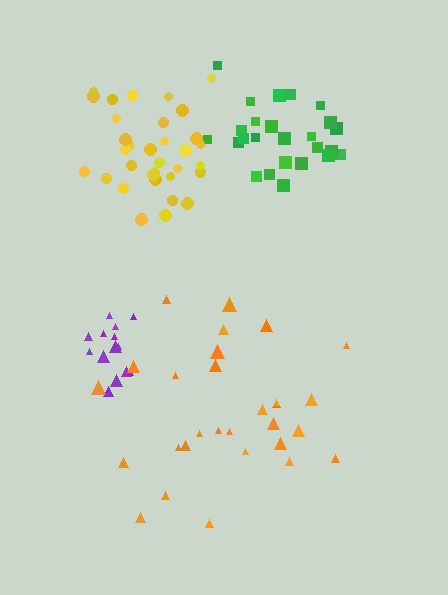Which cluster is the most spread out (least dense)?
Orange.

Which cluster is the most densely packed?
Green.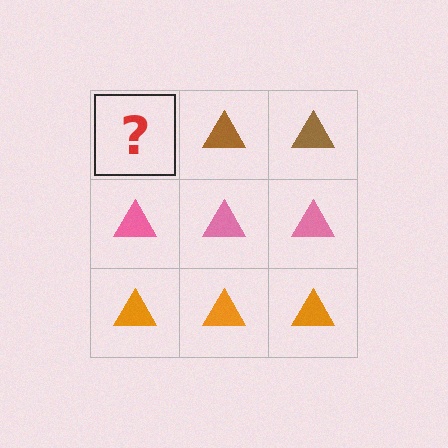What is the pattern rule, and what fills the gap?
The rule is that each row has a consistent color. The gap should be filled with a brown triangle.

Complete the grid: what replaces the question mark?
The question mark should be replaced with a brown triangle.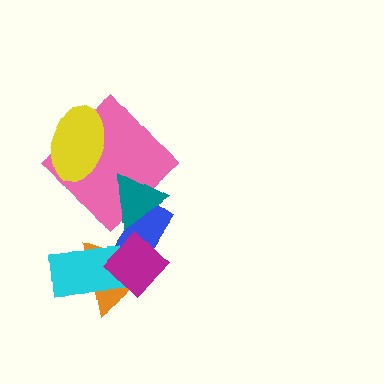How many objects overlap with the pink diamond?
2 objects overlap with the pink diamond.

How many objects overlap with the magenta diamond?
3 objects overlap with the magenta diamond.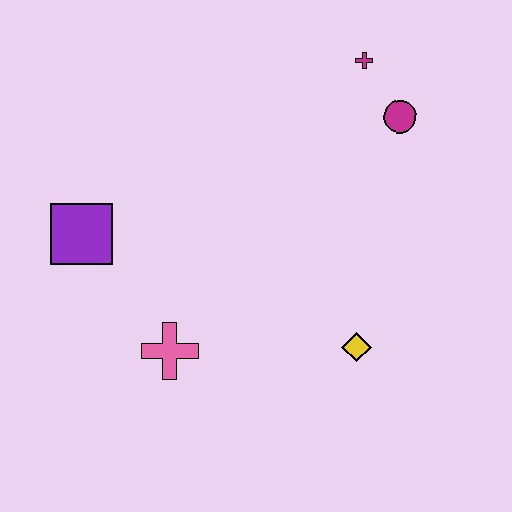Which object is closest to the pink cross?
The purple square is closest to the pink cross.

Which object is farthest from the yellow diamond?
The purple square is farthest from the yellow diamond.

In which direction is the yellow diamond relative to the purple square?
The yellow diamond is to the right of the purple square.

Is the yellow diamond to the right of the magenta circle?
No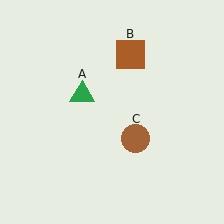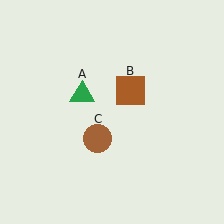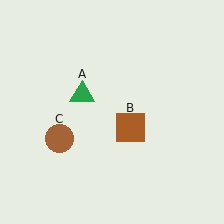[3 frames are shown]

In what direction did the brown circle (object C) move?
The brown circle (object C) moved left.